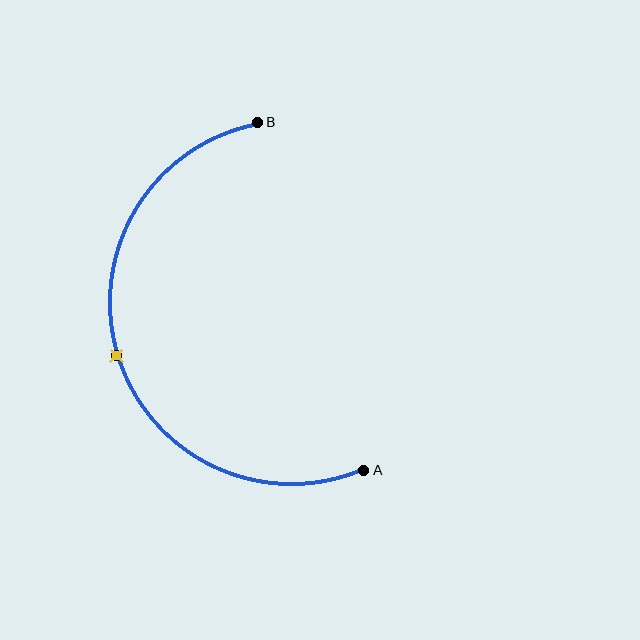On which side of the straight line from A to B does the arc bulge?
The arc bulges to the left of the straight line connecting A and B.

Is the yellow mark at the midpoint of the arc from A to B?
Yes. The yellow mark lies on the arc at equal arc-length from both A and B — it is the arc midpoint.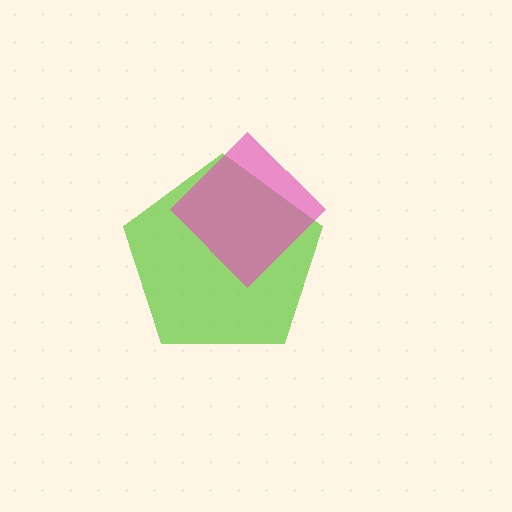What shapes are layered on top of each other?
The layered shapes are: a lime pentagon, a pink diamond.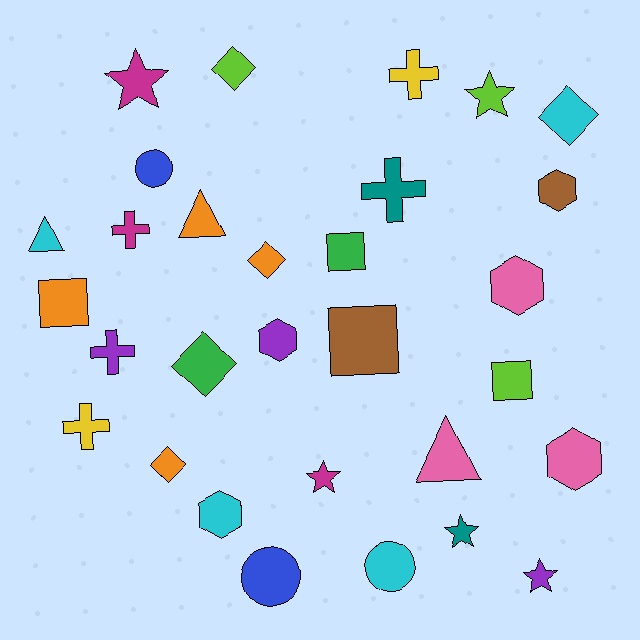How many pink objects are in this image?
There are 3 pink objects.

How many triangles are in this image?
There are 3 triangles.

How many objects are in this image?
There are 30 objects.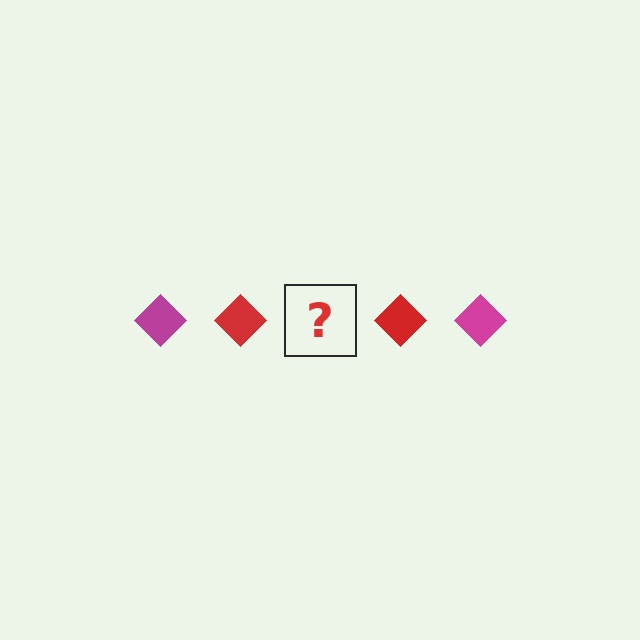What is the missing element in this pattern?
The missing element is a magenta diamond.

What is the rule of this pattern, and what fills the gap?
The rule is that the pattern cycles through magenta, red diamonds. The gap should be filled with a magenta diamond.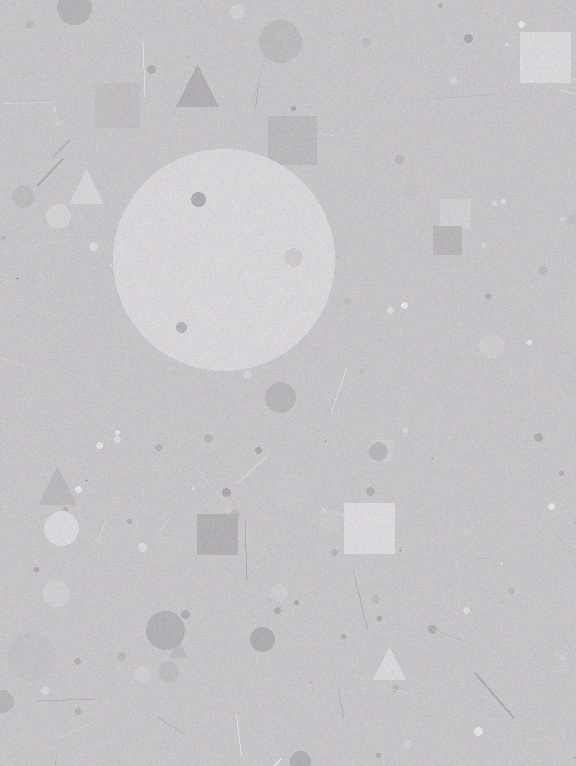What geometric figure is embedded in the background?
A circle is embedded in the background.